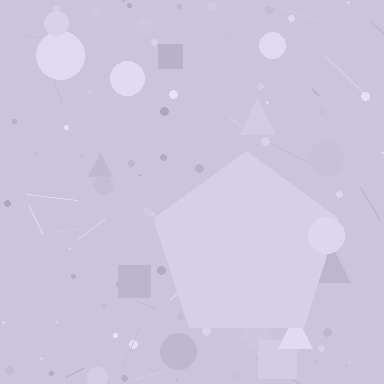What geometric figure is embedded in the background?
A pentagon is embedded in the background.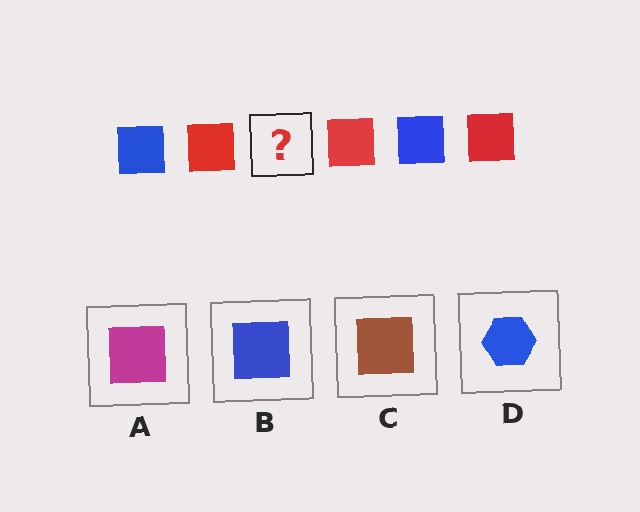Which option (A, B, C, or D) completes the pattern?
B.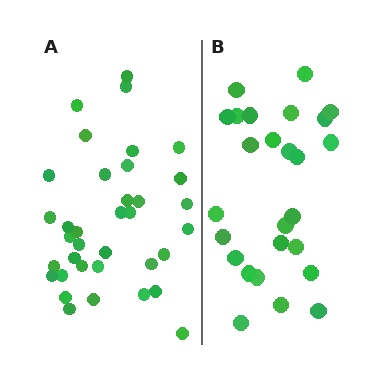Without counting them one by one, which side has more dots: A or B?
Region A (the left region) has more dots.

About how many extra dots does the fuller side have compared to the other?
Region A has roughly 10 or so more dots than region B.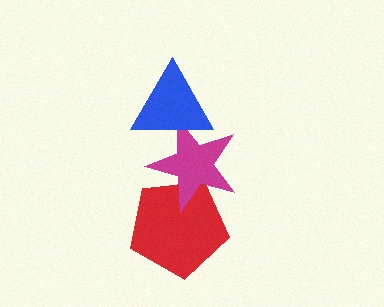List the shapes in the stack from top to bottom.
From top to bottom: the blue triangle, the magenta star, the red pentagon.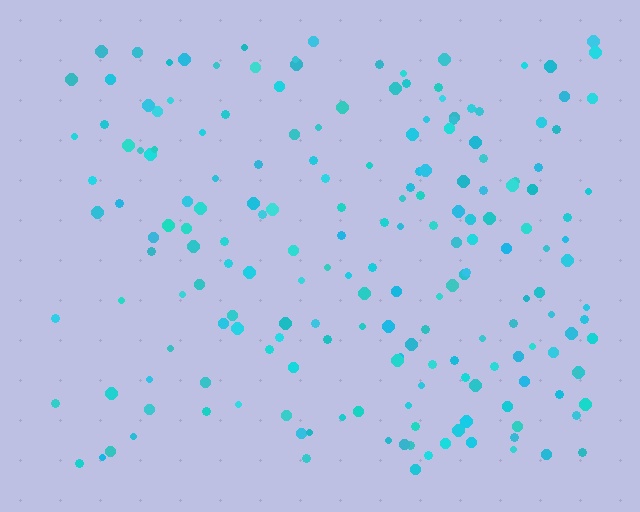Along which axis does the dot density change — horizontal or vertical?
Horizontal.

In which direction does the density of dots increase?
From left to right, with the right side densest.